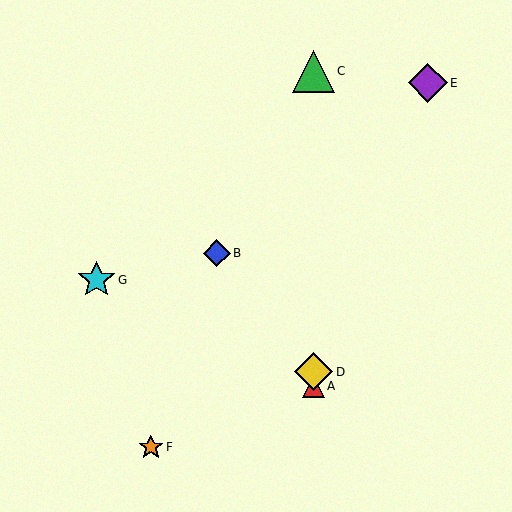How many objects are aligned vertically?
3 objects (A, C, D) are aligned vertically.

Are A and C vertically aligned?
Yes, both are at x≈313.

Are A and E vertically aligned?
No, A is at x≈313 and E is at x≈428.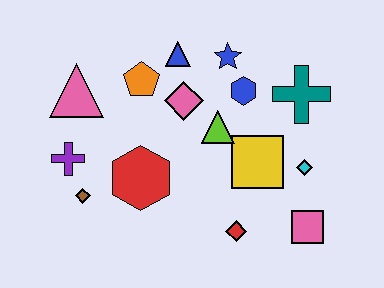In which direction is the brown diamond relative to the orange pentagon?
The brown diamond is below the orange pentagon.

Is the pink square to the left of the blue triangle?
No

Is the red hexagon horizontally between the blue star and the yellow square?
No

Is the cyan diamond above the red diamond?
Yes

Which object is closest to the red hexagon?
The brown diamond is closest to the red hexagon.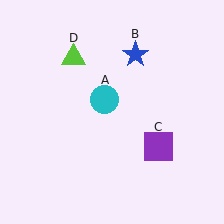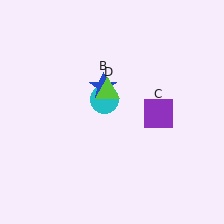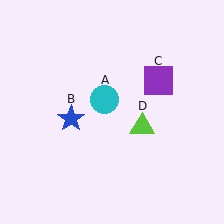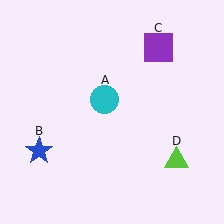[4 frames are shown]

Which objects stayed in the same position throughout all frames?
Cyan circle (object A) remained stationary.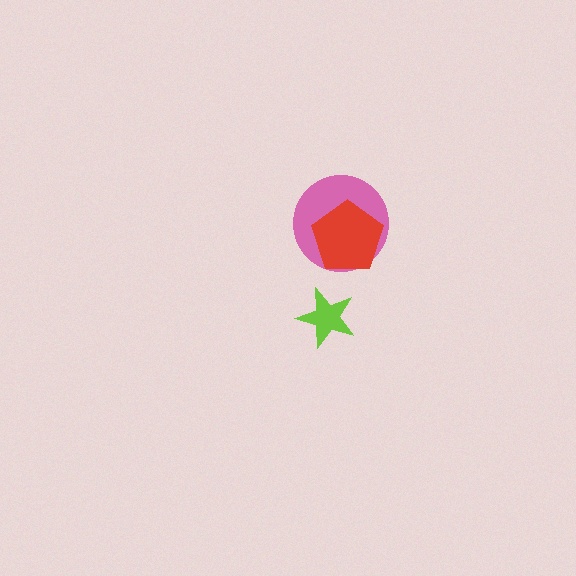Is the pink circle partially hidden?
Yes, it is partially covered by another shape.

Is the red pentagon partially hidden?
No, no other shape covers it.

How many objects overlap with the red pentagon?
1 object overlaps with the red pentagon.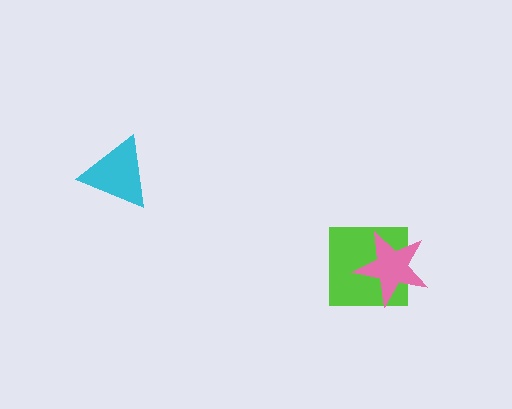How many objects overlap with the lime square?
1 object overlaps with the lime square.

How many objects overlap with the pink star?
1 object overlaps with the pink star.